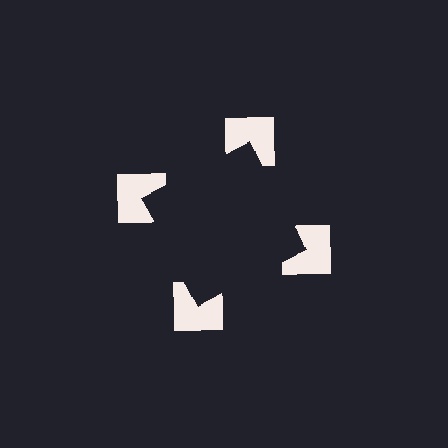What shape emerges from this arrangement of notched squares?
An illusory square — its edges are inferred from the aligned wedge cuts in the notched squares, not physically drawn.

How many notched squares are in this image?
There are 4 — one at each vertex of the illusory square.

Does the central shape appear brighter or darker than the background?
It typically appears slightly darker than the background, even though no actual brightness change is drawn.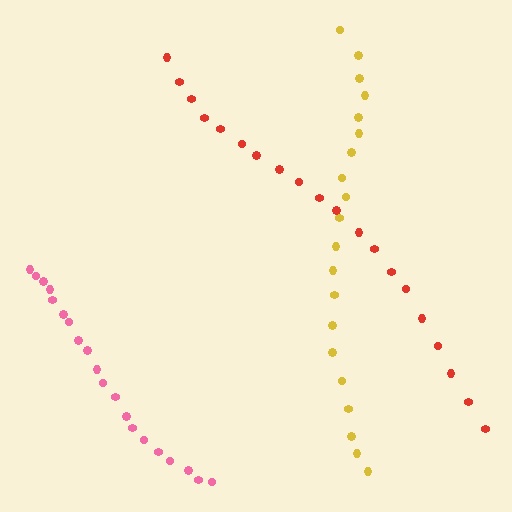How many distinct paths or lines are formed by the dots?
There are 3 distinct paths.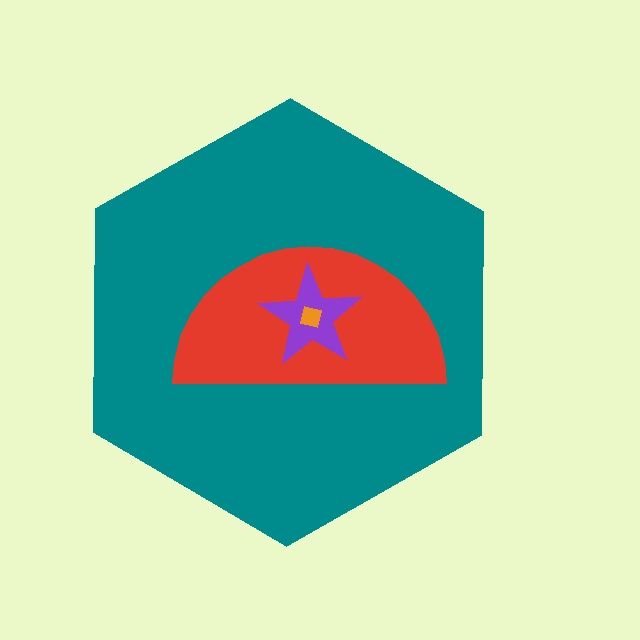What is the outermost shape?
The teal hexagon.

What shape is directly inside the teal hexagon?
The red semicircle.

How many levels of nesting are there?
4.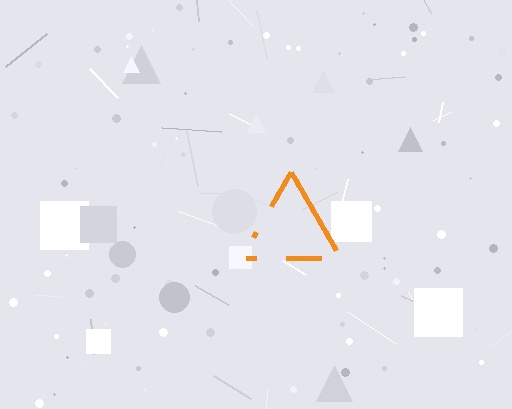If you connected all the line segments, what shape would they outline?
They would outline a triangle.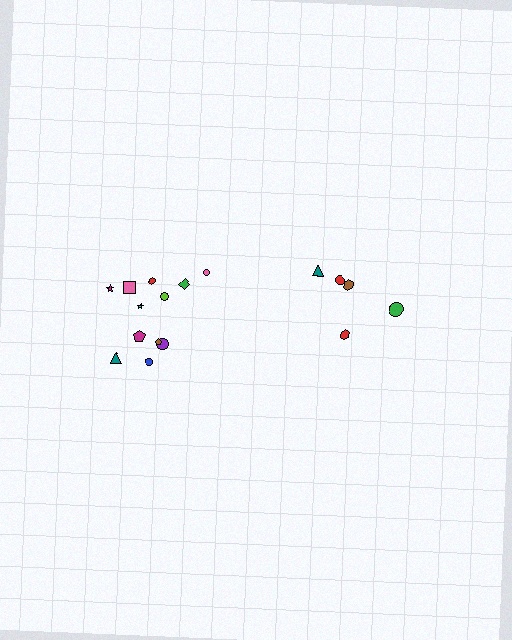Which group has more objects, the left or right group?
The left group.